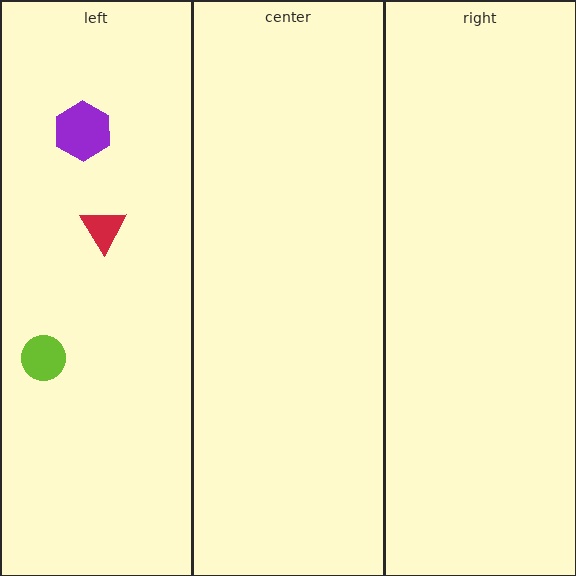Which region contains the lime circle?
The left region.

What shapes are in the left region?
The lime circle, the red triangle, the purple hexagon.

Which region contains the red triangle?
The left region.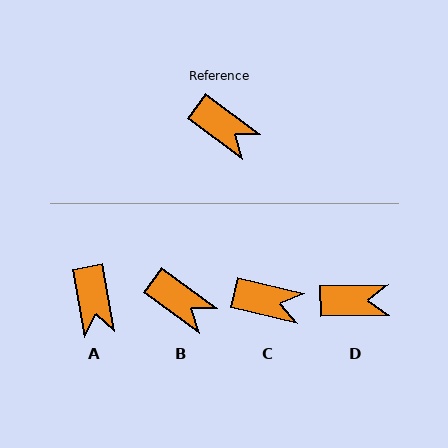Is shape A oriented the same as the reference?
No, it is off by about 43 degrees.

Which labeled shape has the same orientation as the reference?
B.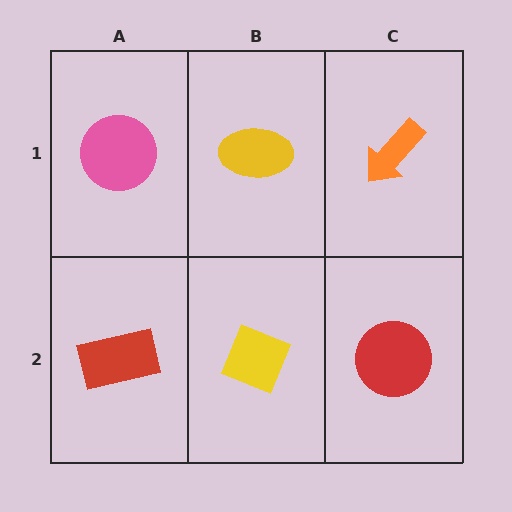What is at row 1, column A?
A pink circle.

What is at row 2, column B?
A yellow diamond.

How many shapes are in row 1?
3 shapes.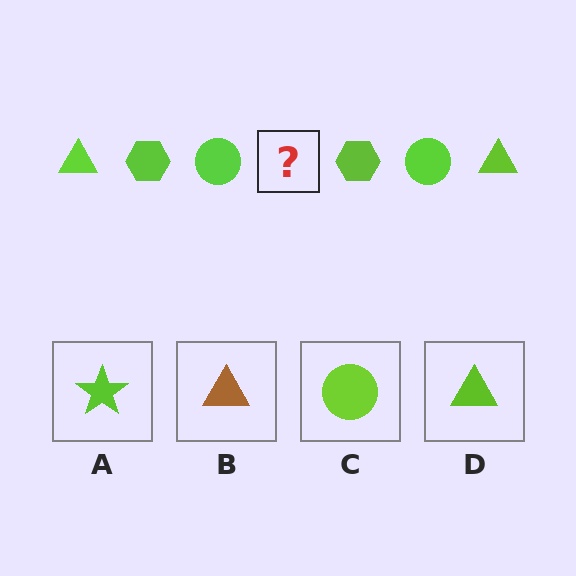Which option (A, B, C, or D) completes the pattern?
D.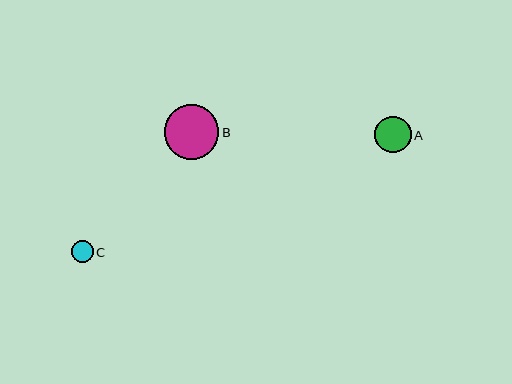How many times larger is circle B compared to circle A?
Circle B is approximately 1.5 times the size of circle A.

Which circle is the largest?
Circle B is the largest with a size of approximately 54 pixels.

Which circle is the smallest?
Circle C is the smallest with a size of approximately 22 pixels.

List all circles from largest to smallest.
From largest to smallest: B, A, C.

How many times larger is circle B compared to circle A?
Circle B is approximately 1.5 times the size of circle A.